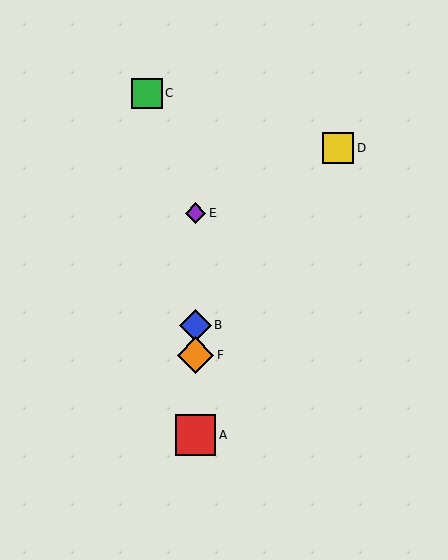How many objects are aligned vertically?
4 objects (A, B, E, F) are aligned vertically.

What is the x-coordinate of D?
Object D is at x≈338.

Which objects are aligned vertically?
Objects A, B, E, F are aligned vertically.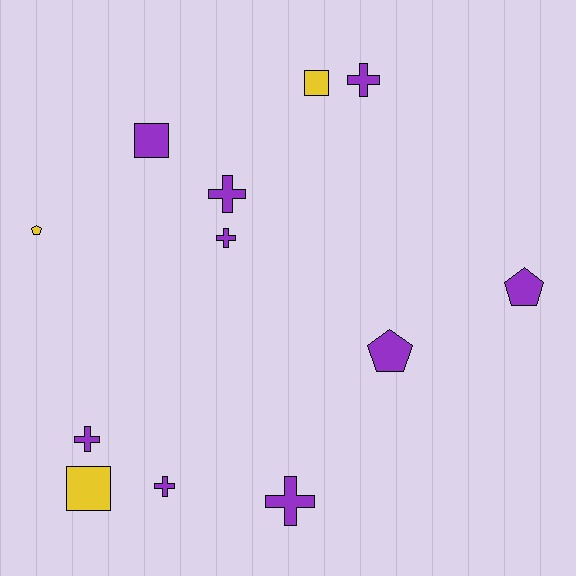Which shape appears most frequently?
Cross, with 6 objects.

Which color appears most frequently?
Purple, with 9 objects.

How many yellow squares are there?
There are 2 yellow squares.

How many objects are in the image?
There are 12 objects.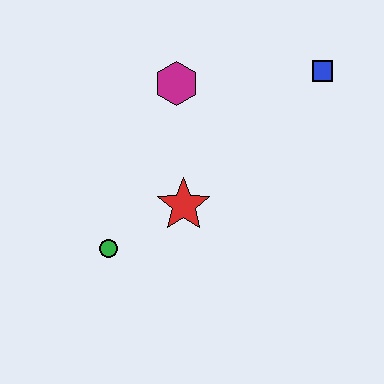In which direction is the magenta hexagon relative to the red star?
The magenta hexagon is above the red star.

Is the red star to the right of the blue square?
No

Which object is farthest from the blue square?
The green circle is farthest from the blue square.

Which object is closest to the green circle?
The red star is closest to the green circle.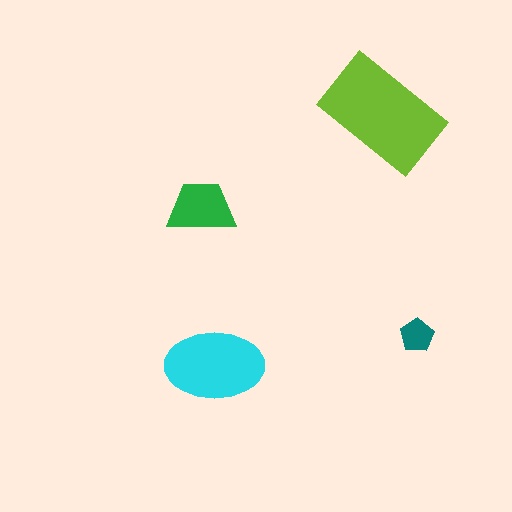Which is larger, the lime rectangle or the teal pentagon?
The lime rectangle.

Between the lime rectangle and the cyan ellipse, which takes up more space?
The lime rectangle.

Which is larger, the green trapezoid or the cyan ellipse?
The cyan ellipse.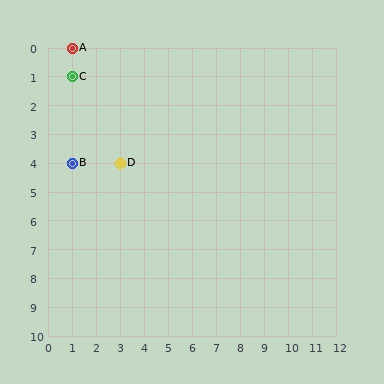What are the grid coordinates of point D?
Point D is at grid coordinates (3, 4).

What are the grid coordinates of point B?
Point B is at grid coordinates (1, 4).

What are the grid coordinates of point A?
Point A is at grid coordinates (1, 0).